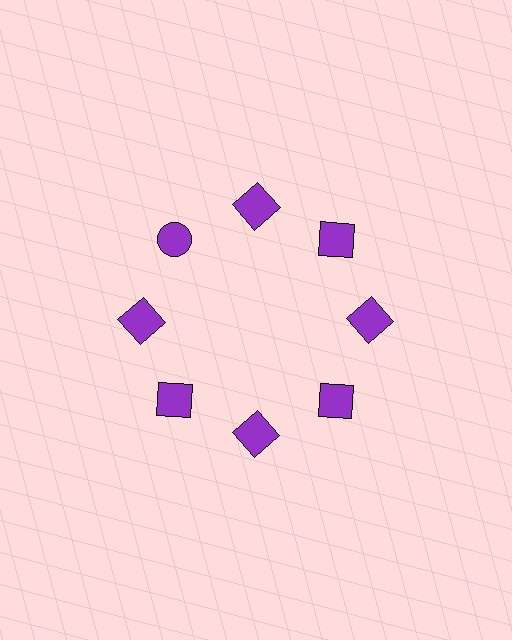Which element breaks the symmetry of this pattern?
The purple circle at roughly the 10 o'clock position breaks the symmetry. All other shapes are purple squares.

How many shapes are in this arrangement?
There are 8 shapes arranged in a ring pattern.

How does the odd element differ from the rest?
It has a different shape: circle instead of square.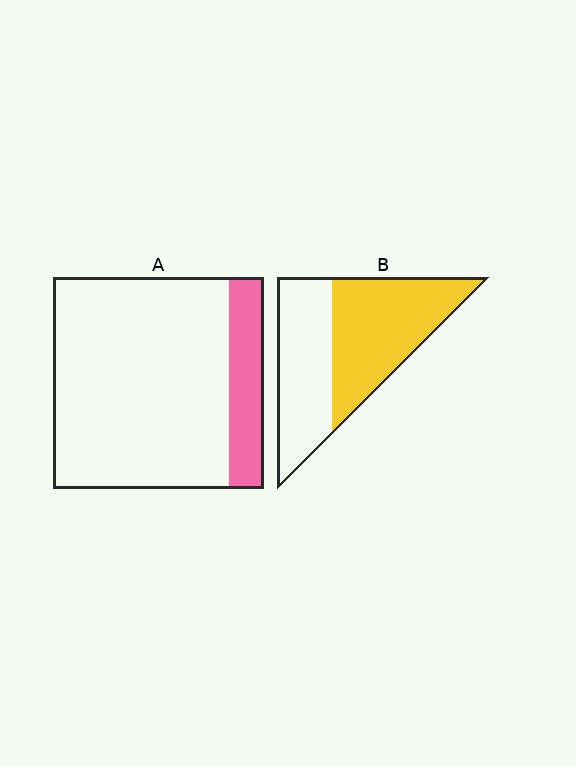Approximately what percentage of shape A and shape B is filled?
A is approximately 15% and B is approximately 55%.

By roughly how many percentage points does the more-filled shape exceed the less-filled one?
By roughly 40 percentage points (B over A).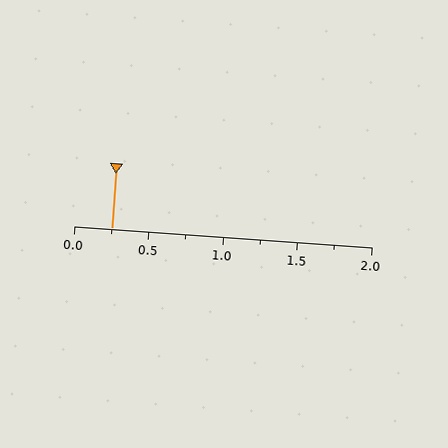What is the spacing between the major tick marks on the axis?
The major ticks are spaced 0.5 apart.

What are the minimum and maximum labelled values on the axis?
The axis runs from 0.0 to 2.0.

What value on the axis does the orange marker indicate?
The marker indicates approximately 0.25.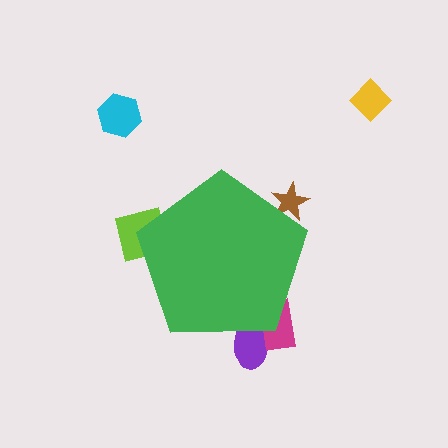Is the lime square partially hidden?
Yes, the lime square is partially hidden behind the green pentagon.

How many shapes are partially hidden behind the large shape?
4 shapes are partially hidden.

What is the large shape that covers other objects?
A green pentagon.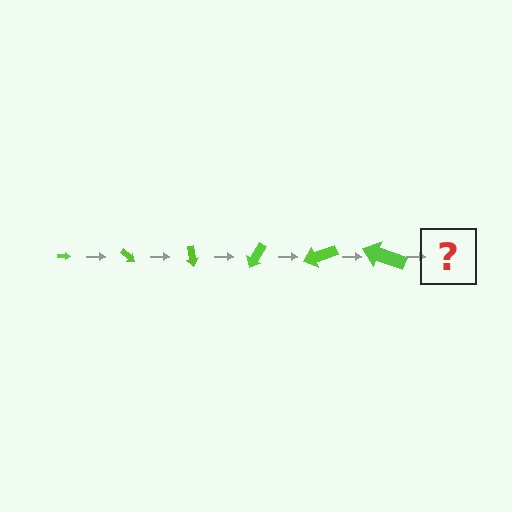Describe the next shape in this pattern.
It should be an arrow, larger than the previous one and rotated 240 degrees from the start.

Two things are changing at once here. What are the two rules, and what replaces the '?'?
The two rules are that the arrow grows larger each step and it rotates 40 degrees each step. The '?' should be an arrow, larger than the previous one and rotated 240 degrees from the start.